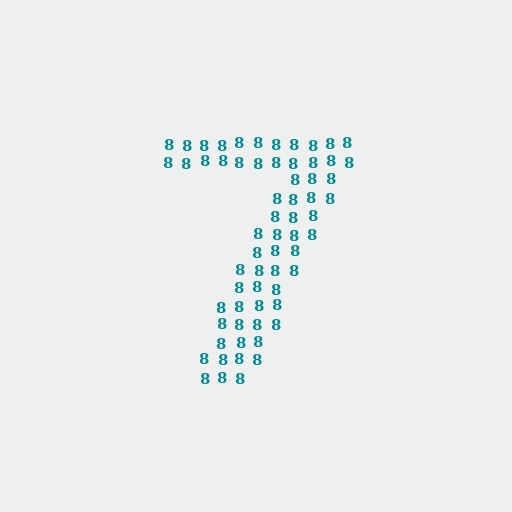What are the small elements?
The small elements are digit 8's.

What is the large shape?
The large shape is the digit 7.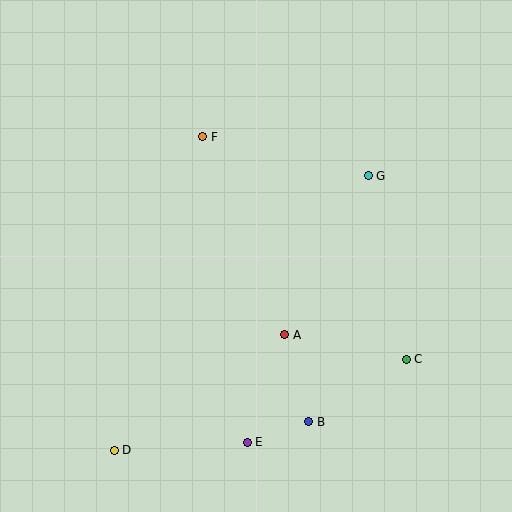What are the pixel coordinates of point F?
Point F is at (203, 137).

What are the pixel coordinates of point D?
Point D is at (114, 450).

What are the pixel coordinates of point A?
Point A is at (285, 335).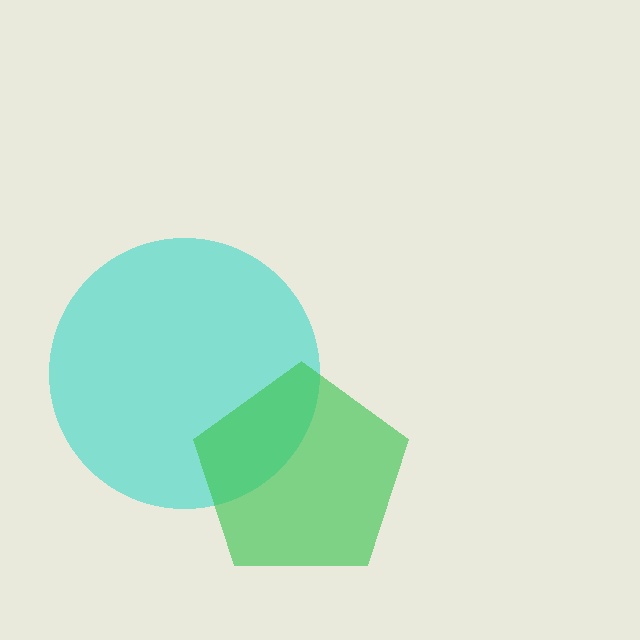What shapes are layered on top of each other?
The layered shapes are: a cyan circle, a green pentagon.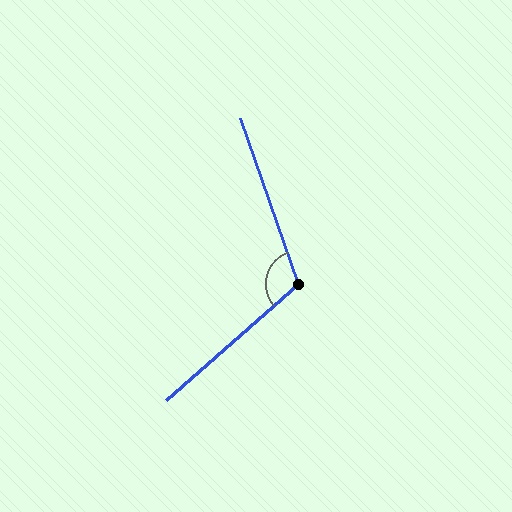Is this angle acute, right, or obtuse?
It is obtuse.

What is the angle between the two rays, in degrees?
Approximately 112 degrees.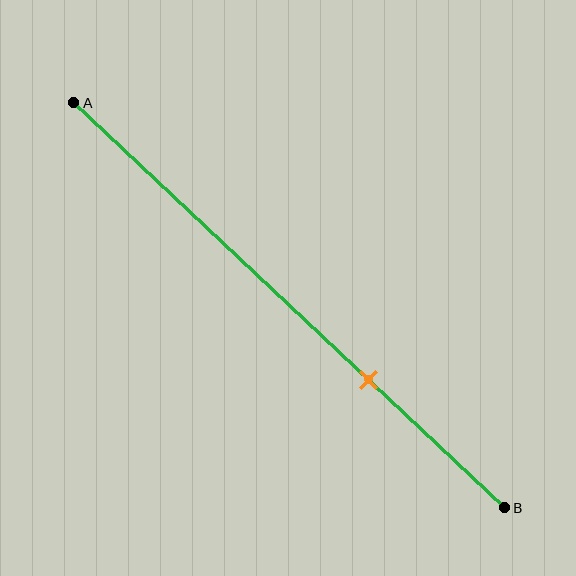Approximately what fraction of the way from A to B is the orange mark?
The orange mark is approximately 70% of the way from A to B.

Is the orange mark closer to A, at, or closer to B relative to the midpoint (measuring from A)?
The orange mark is closer to point B than the midpoint of segment AB.